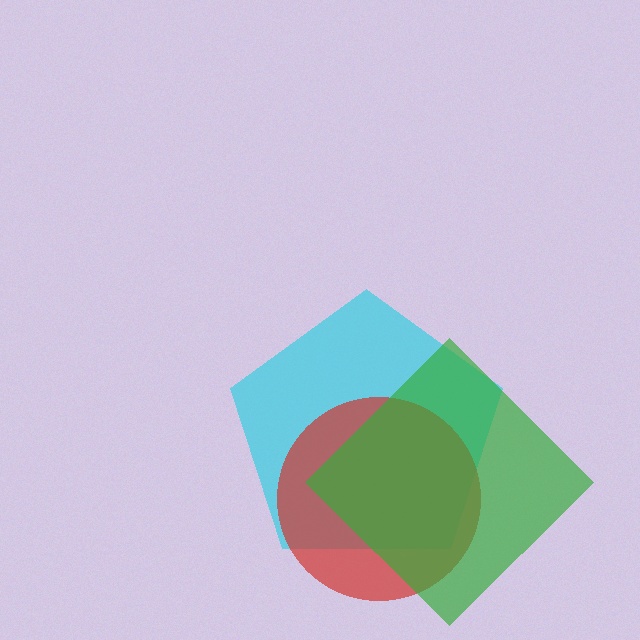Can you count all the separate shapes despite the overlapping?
Yes, there are 3 separate shapes.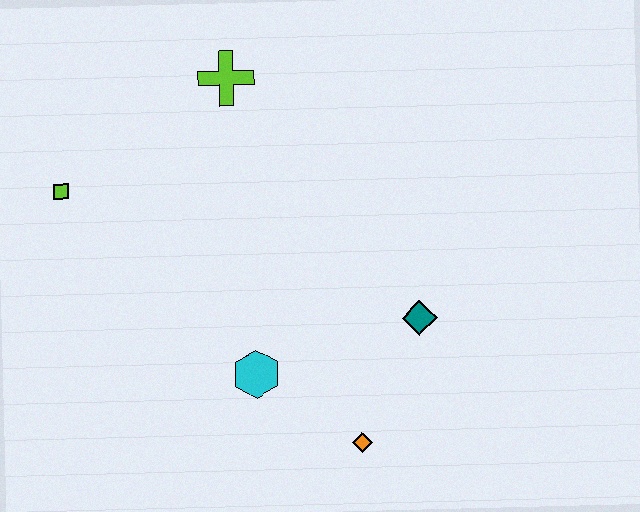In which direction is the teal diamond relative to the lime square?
The teal diamond is to the right of the lime square.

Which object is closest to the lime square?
The lime cross is closest to the lime square.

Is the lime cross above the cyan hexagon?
Yes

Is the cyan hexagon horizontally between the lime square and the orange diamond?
Yes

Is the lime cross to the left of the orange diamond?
Yes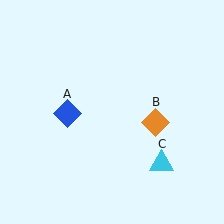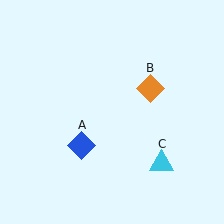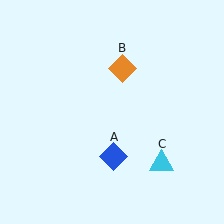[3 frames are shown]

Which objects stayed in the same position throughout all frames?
Cyan triangle (object C) remained stationary.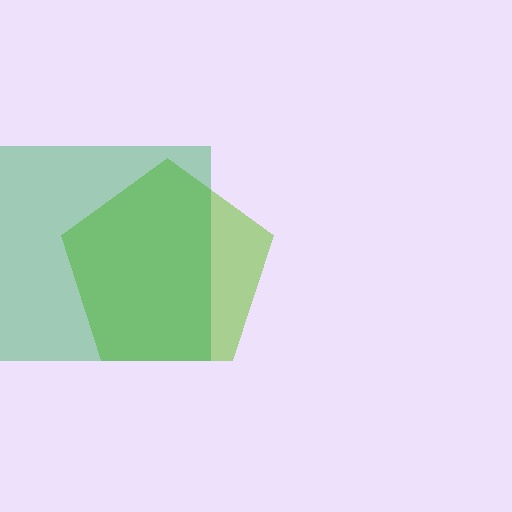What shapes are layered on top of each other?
The layered shapes are: a lime pentagon, a green square.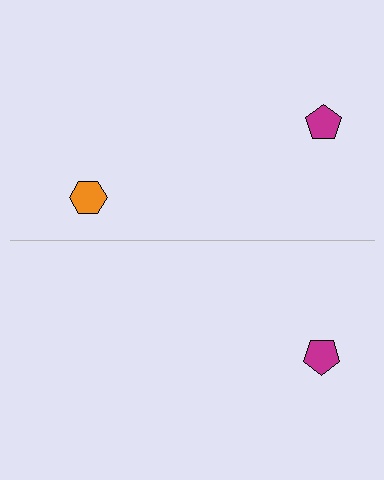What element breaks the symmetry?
A orange hexagon is missing from the bottom side.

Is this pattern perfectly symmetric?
No, the pattern is not perfectly symmetric. A orange hexagon is missing from the bottom side.